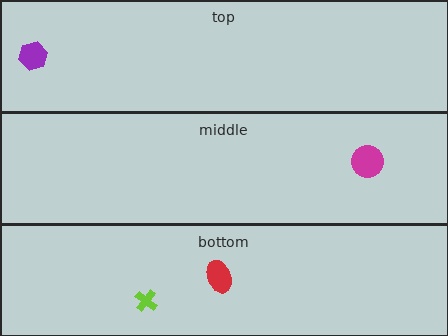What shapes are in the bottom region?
The lime cross, the red ellipse.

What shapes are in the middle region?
The magenta circle.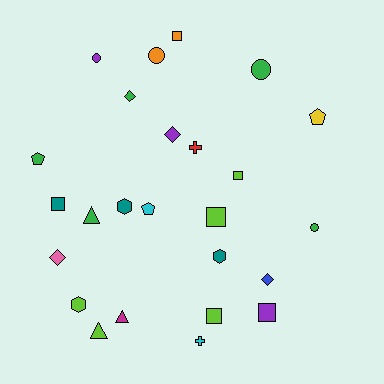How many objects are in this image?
There are 25 objects.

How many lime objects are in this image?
There are 5 lime objects.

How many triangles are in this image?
There are 3 triangles.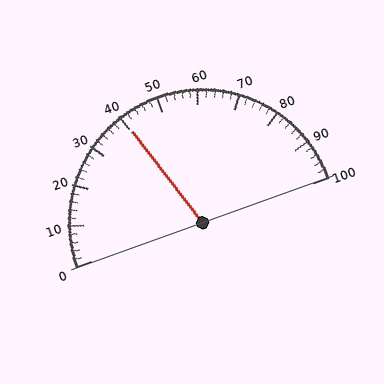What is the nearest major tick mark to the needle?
The nearest major tick mark is 40.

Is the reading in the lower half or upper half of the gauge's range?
The reading is in the lower half of the range (0 to 100).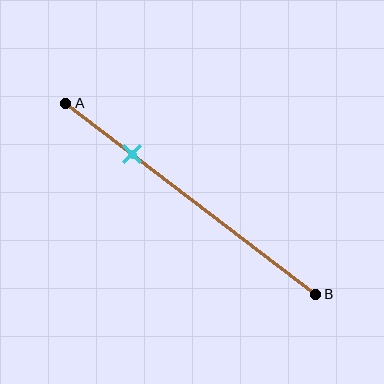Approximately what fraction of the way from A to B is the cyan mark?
The cyan mark is approximately 25% of the way from A to B.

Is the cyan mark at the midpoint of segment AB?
No, the mark is at about 25% from A, not at the 50% midpoint.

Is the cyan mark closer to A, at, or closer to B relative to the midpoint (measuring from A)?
The cyan mark is closer to point A than the midpoint of segment AB.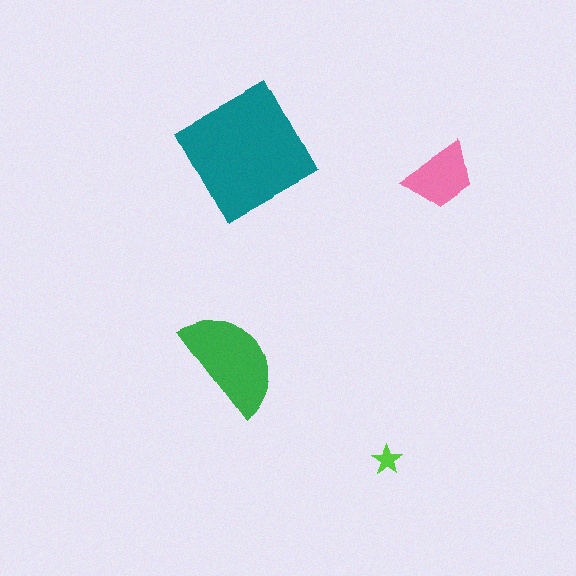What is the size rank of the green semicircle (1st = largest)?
2nd.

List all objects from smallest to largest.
The lime star, the pink trapezoid, the green semicircle, the teal square.